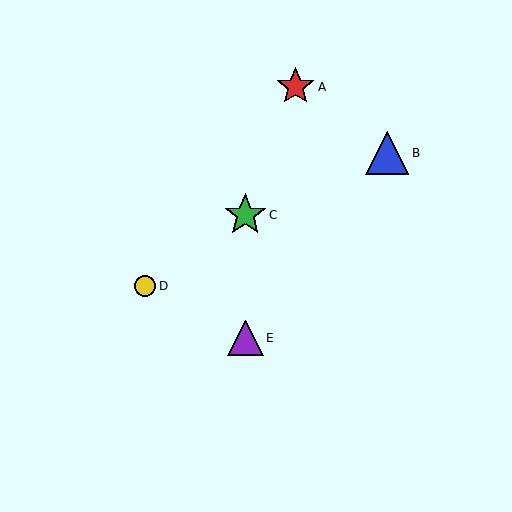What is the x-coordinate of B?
Object B is at x≈387.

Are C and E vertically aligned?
Yes, both are at x≈245.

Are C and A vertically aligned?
No, C is at x≈245 and A is at x≈296.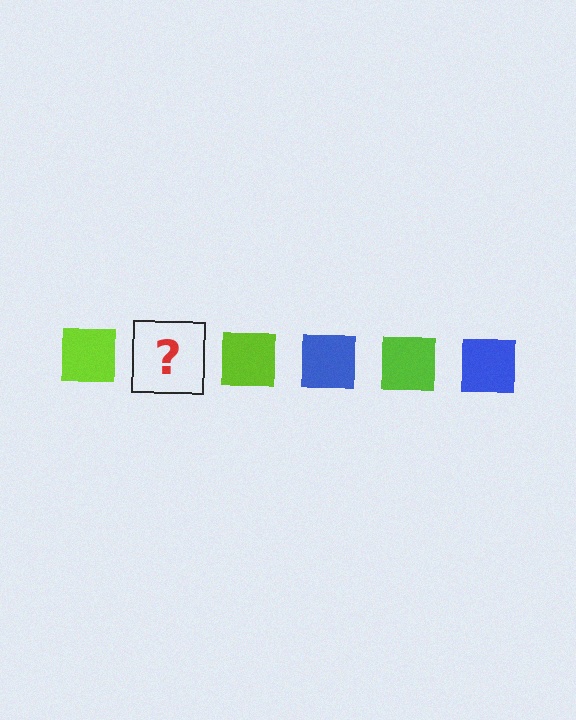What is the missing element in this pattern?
The missing element is a blue square.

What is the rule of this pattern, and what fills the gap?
The rule is that the pattern cycles through lime, blue squares. The gap should be filled with a blue square.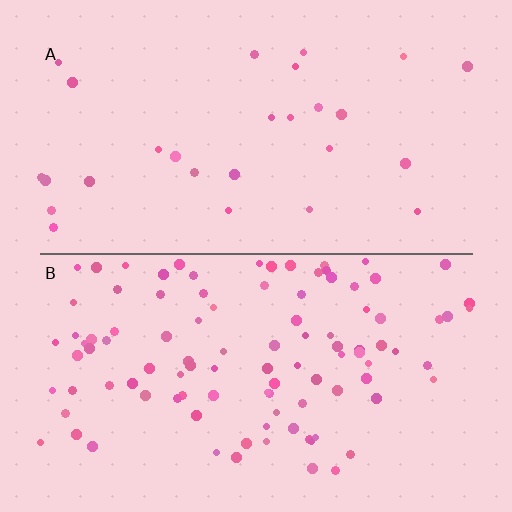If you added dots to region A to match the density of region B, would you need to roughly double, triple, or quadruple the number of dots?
Approximately quadruple.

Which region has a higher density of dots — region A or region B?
B (the bottom).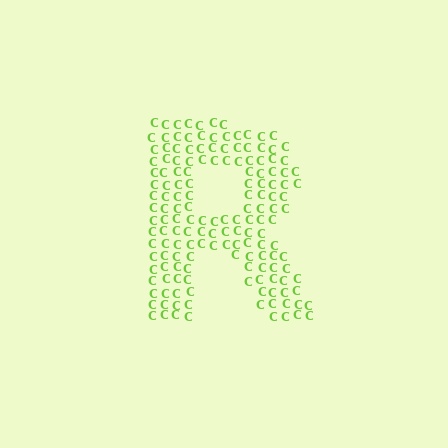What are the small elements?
The small elements are letter C's.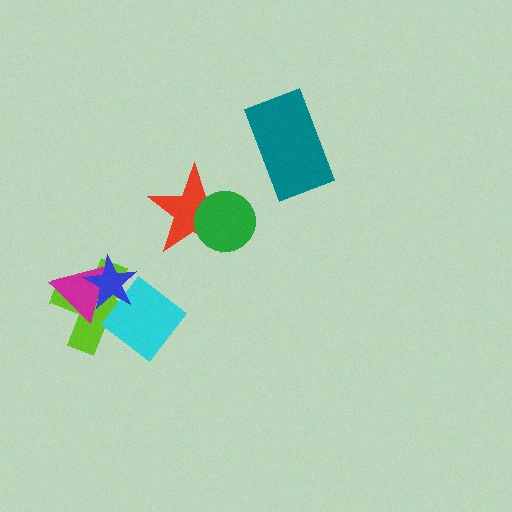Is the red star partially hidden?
Yes, it is partially covered by another shape.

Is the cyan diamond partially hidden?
Yes, it is partially covered by another shape.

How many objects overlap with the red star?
1 object overlaps with the red star.